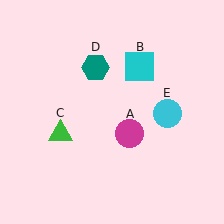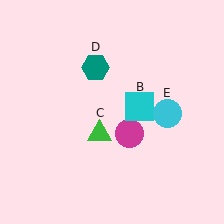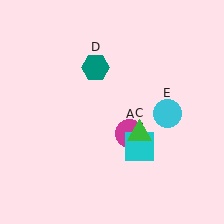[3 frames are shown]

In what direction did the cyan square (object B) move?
The cyan square (object B) moved down.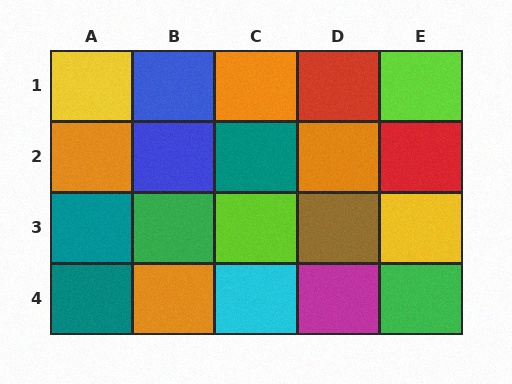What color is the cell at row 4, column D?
Magenta.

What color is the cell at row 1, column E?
Lime.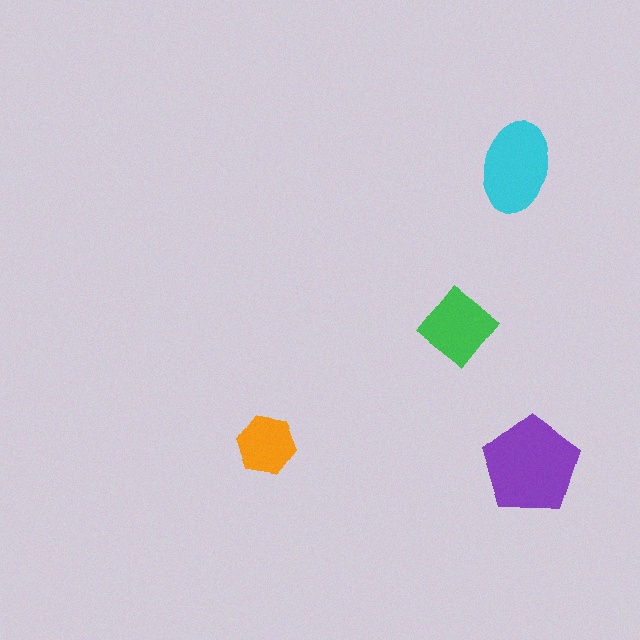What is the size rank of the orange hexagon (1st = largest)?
4th.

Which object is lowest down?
The purple pentagon is bottommost.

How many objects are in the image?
There are 4 objects in the image.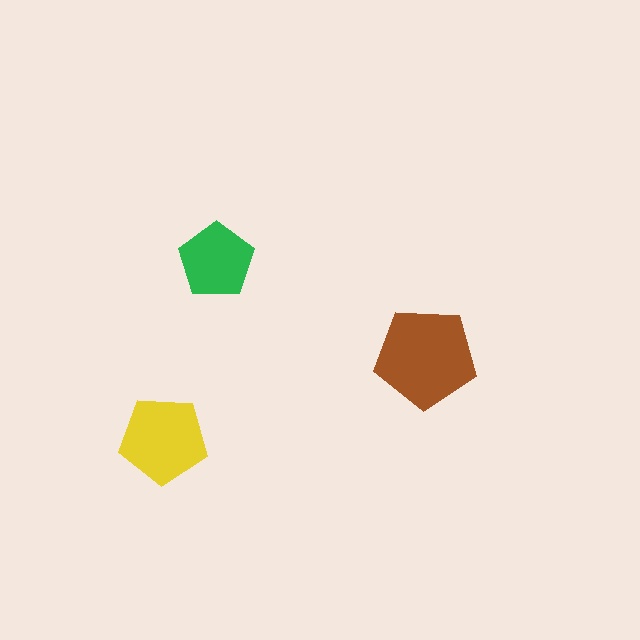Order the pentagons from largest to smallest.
the brown one, the yellow one, the green one.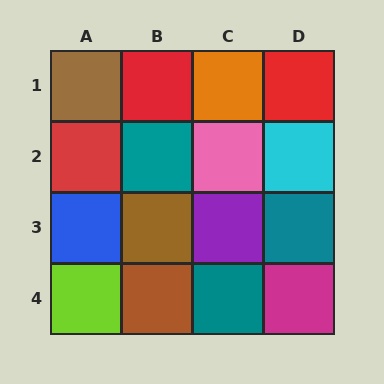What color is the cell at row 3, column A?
Blue.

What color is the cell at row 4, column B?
Brown.